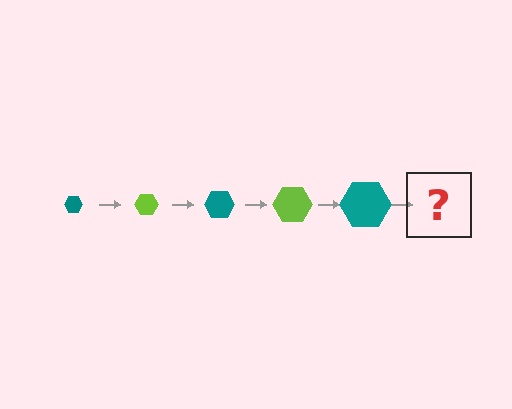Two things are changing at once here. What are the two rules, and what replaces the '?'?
The two rules are that the hexagon grows larger each step and the color cycles through teal and lime. The '?' should be a lime hexagon, larger than the previous one.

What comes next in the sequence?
The next element should be a lime hexagon, larger than the previous one.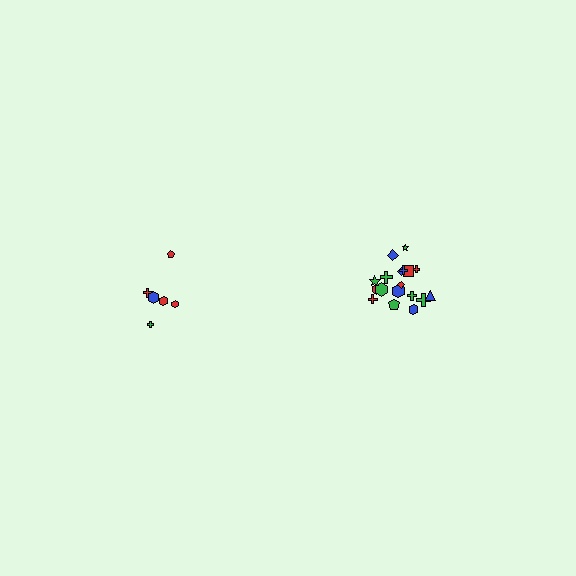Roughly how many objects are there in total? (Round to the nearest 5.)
Roughly 25 objects in total.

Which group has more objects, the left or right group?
The right group.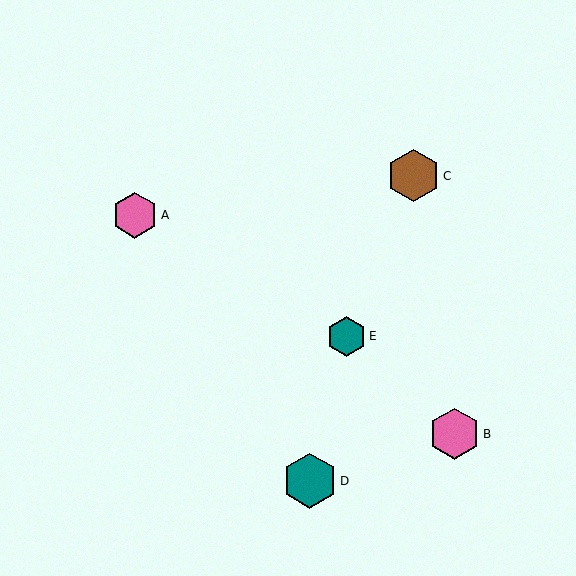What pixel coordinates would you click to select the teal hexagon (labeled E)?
Click at (347, 336) to select the teal hexagon E.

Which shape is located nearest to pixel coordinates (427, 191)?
The brown hexagon (labeled C) at (414, 176) is nearest to that location.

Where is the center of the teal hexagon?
The center of the teal hexagon is at (347, 336).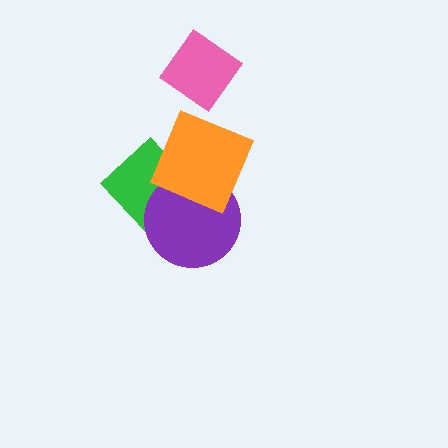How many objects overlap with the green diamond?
2 objects overlap with the green diamond.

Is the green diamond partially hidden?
Yes, it is partially covered by another shape.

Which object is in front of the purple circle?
The orange square is in front of the purple circle.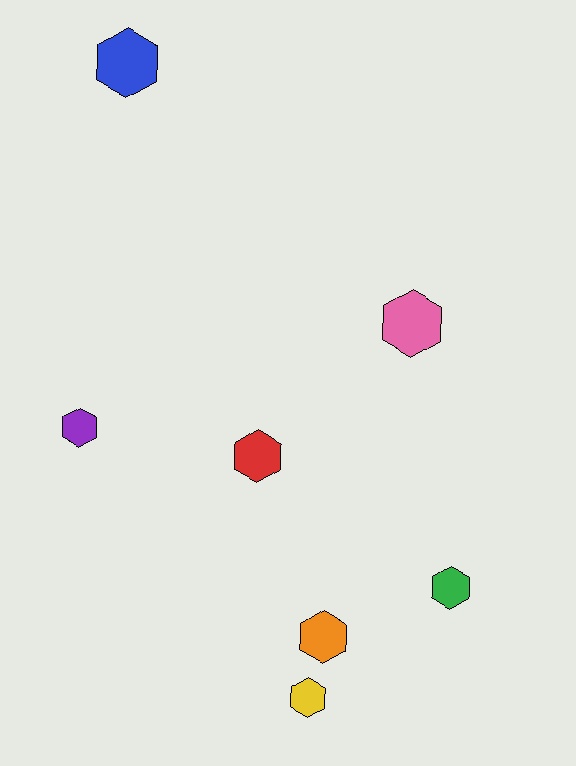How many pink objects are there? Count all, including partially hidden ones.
There is 1 pink object.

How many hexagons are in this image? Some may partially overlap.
There are 7 hexagons.